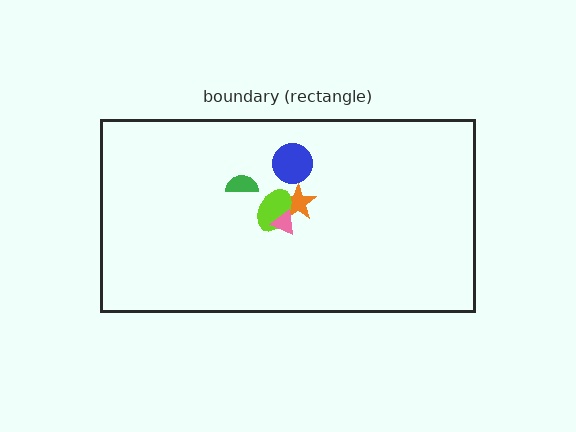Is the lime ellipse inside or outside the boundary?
Inside.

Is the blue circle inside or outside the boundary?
Inside.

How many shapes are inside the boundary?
5 inside, 0 outside.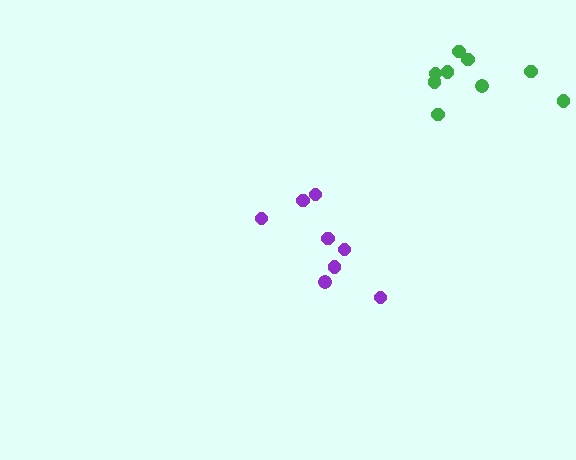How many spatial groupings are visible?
There are 2 spatial groupings.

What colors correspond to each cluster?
The clusters are colored: purple, green.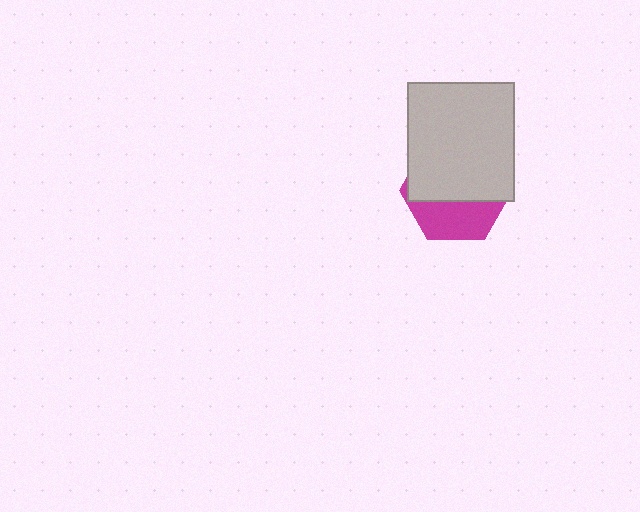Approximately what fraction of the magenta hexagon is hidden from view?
Roughly 63% of the magenta hexagon is hidden behind the light gray rectangle.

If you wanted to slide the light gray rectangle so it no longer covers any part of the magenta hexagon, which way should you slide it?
Slide it up — that is the most direct way to separate the two shapes.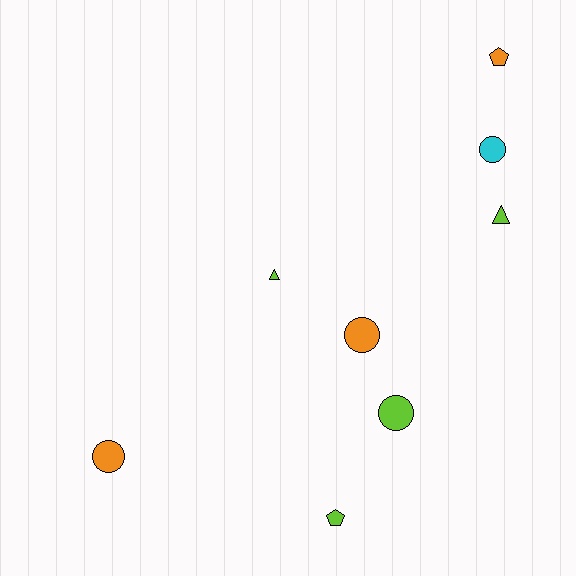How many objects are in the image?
There are 8 objects.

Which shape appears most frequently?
Circle, with 4 objects.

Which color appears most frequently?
Lime, with 4 objects.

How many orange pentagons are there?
There is 1 orange pentagon.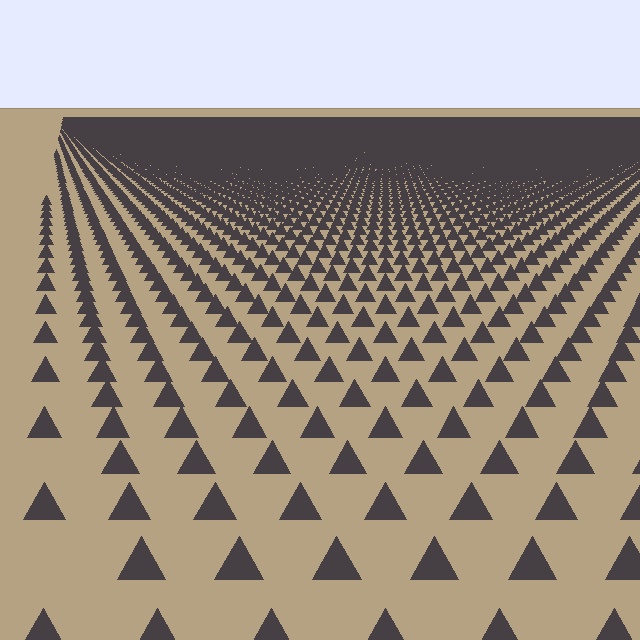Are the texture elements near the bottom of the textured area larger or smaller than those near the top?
Larger. Near the bottom, elements are closer to the viewer and appear at a bigger on-screen size.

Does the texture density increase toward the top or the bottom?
Density increases toward the top.